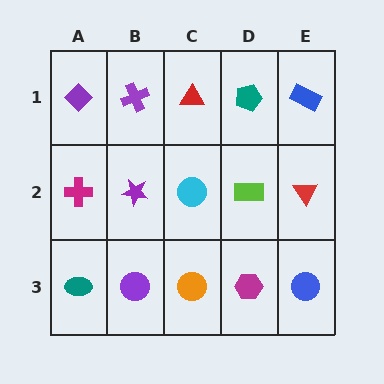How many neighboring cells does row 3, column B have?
3.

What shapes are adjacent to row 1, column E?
A red triangle (row 2, column E), a teal pentagon (row 1, column D).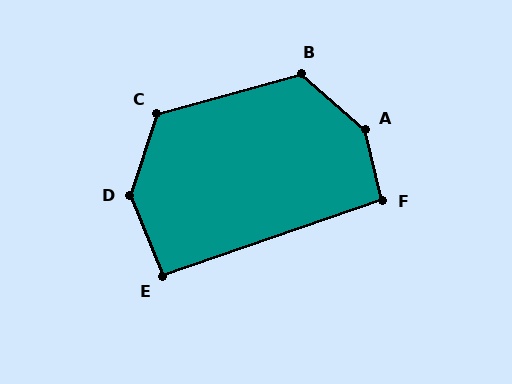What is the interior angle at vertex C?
Approximately 124 degrees (obtuse).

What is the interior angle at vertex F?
Approximately 96 degrees (obtuse).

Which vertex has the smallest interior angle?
E, at approximately 93 degrees.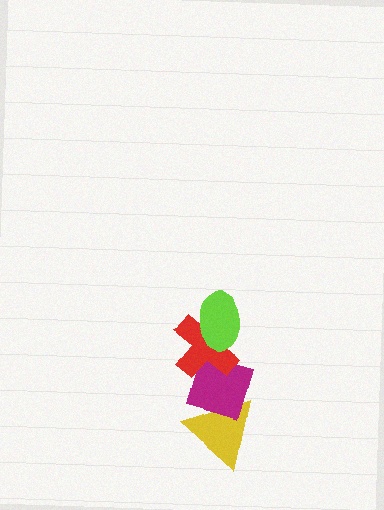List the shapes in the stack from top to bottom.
From top to bottom: the lime ellipse, the red cross, the magenta diamond, the yellow triangle.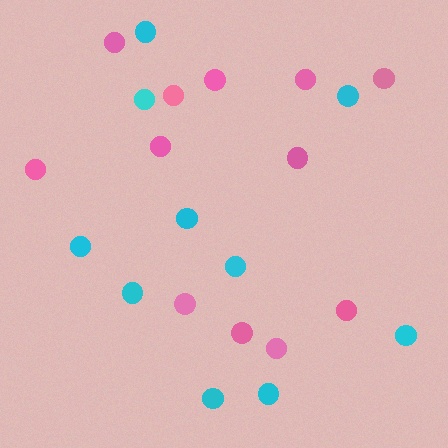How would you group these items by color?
There are 2 groups: one group of cyan circles (10) and one group of pink circles (12).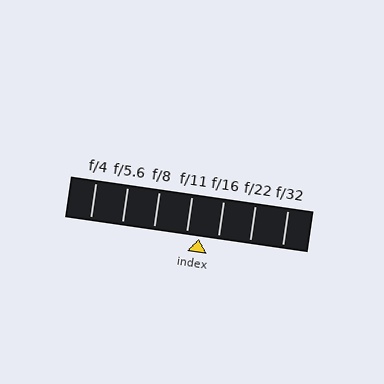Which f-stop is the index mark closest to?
The index mark is closest to f/11.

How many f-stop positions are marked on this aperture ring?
There are 7 f-stop positions marked.